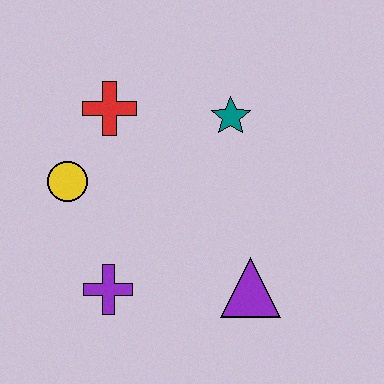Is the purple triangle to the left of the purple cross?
No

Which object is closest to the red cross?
The yellow circle is closest to the red cross.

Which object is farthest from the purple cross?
The teal star is farthest from the purple cross.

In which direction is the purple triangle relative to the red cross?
The purple triangle is below the red cross.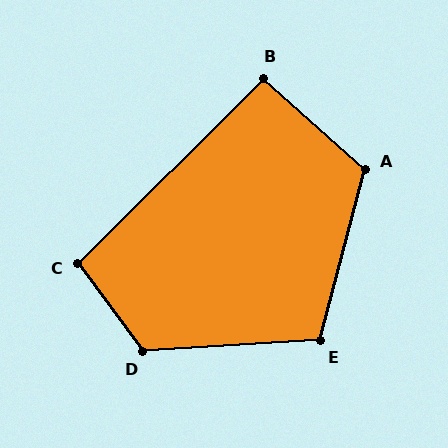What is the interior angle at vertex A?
Approximately 117 degrees (obtuse).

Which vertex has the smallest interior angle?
B, at approximately 93 degrees.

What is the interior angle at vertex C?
Approximately 99 degrees (obtuse).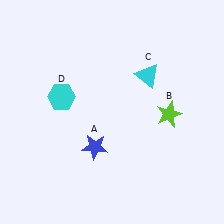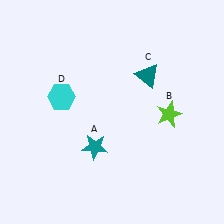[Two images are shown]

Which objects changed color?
A changed from blue to teal. C changed from cyan to teal.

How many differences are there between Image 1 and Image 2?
There are 2 differences between the two images.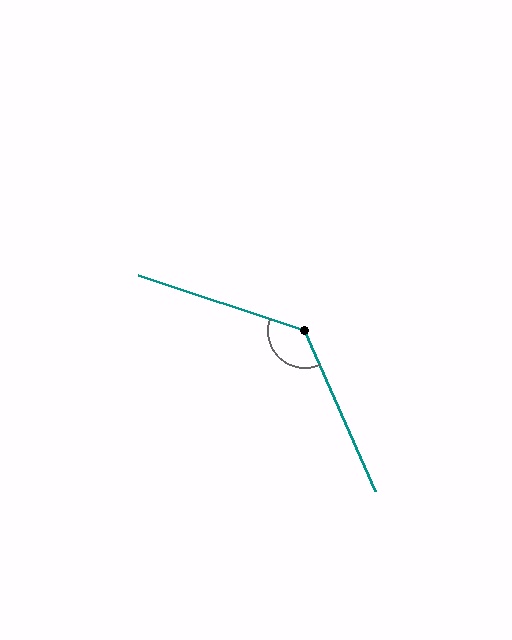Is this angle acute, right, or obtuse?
It is obtuse.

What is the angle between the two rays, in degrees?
Approximately 132 degrees.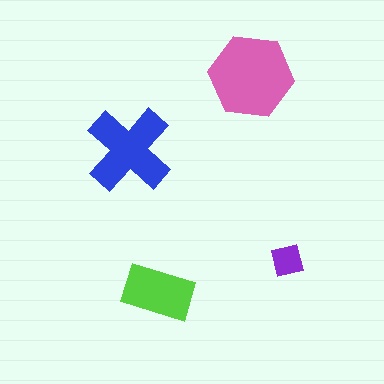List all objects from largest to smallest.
The pink hexagon, the blue cross, the lime rectangle, the purple square.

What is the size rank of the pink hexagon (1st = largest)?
1st.